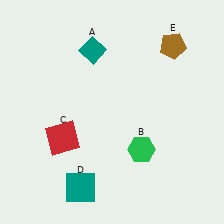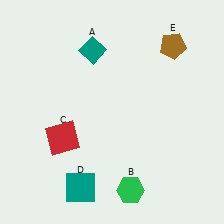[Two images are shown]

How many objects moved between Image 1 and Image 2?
1 object moved between the two images.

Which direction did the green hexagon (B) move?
The green hexagon (B) moved down.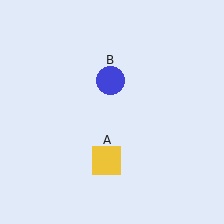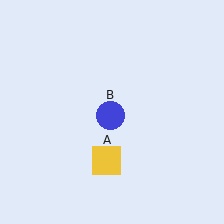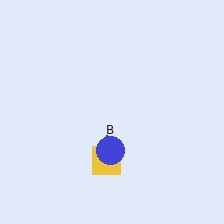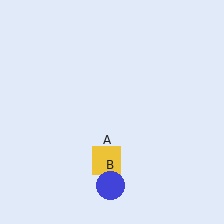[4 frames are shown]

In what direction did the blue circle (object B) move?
The blue circle (object B) moved down.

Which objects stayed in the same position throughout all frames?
Yellow square (object A) remained stationary.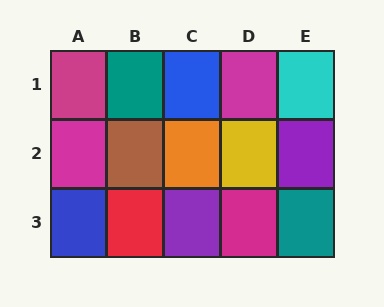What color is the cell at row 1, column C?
Blue.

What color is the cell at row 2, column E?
Purple.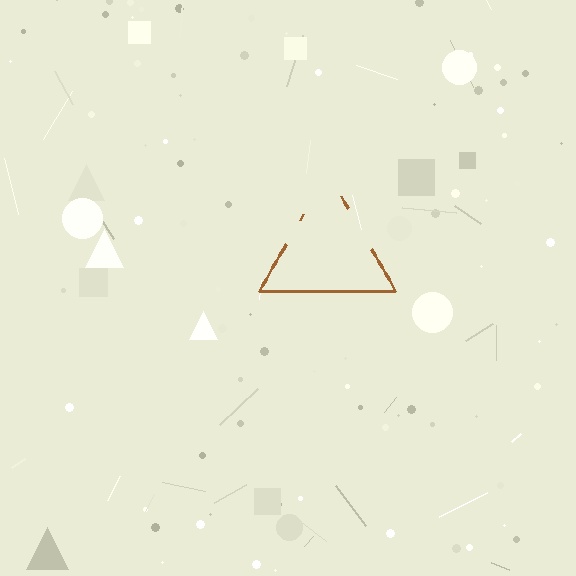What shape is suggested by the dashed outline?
The dashed outline suggests a triangle.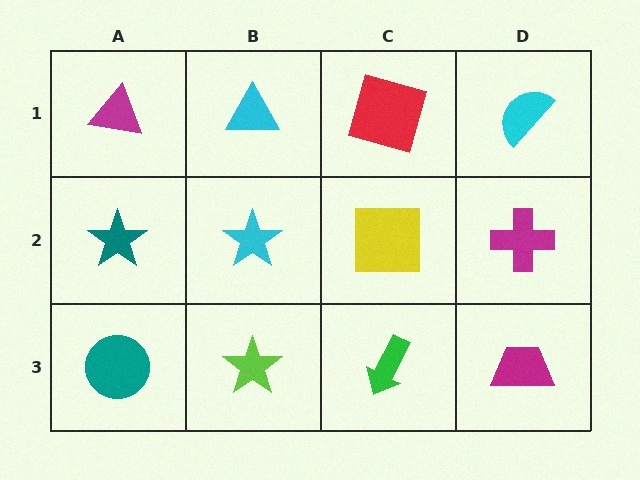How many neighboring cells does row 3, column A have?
2.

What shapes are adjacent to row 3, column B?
A cyan star (row 2, column B), a teal circle (row 3, column A), a green arrow (row 3, column C).